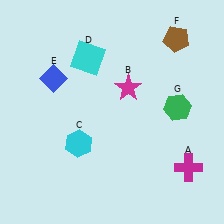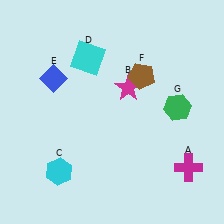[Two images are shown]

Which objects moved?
The objects that moved are: the cyan hexagon (C), the brown pentagon (F).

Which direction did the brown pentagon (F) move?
The brown pentagon (F) moved down.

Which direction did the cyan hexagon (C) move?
The cyan hexagon (C) moved down.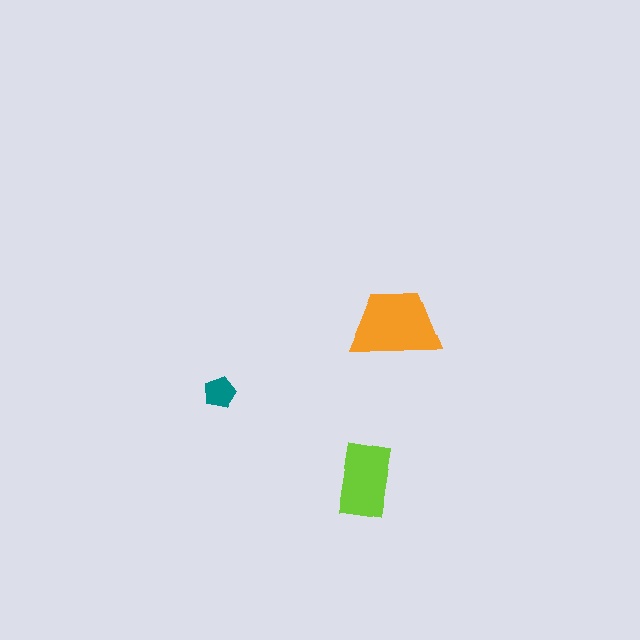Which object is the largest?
The orange trapezoid.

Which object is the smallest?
The teal pentagon.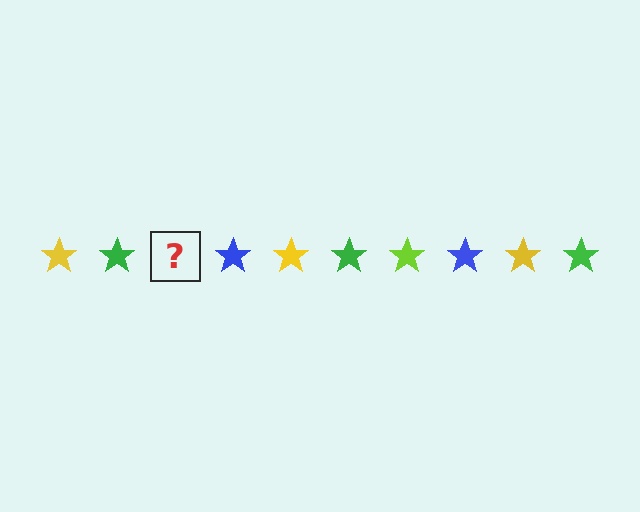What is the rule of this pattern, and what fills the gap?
The rule is that the pattern cycles through yellow, green, lime, blue stars. The gap should be filled with a lime star.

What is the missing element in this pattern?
The missing element is a lime star.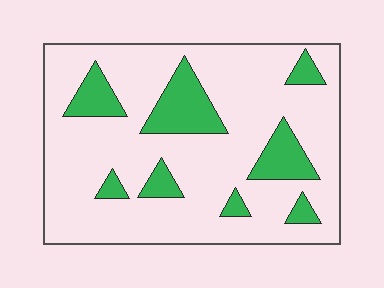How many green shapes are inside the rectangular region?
8.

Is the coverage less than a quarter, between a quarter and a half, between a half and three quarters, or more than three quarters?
Less than a quarter.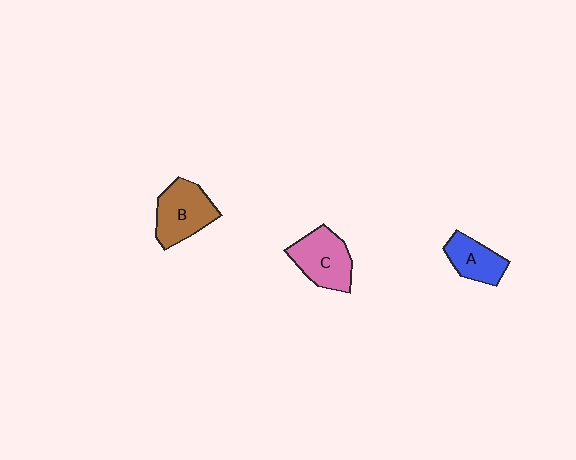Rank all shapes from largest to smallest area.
From largest to smallest: B (brown), C (pink), A (blue).